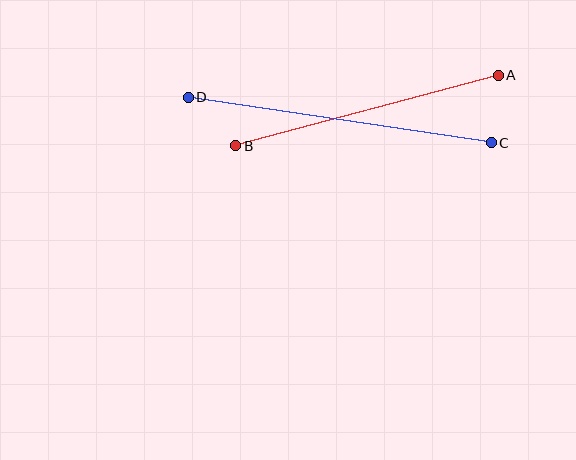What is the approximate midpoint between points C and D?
The midpoint is at approximately (340, 120) pixels.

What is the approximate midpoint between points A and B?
The midpoint is at approximately (367, 110) pixels.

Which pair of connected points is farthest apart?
Points C and D are farthest apart.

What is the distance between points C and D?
The distance is approximately 306 pixels.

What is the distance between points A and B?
The distance is approximately 272 pixels.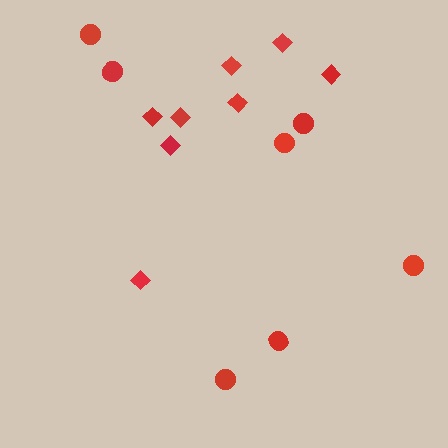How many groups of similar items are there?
There are 2 groups: one group of circles (7) and one group of diamonds (8).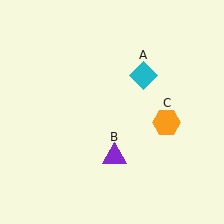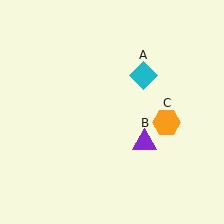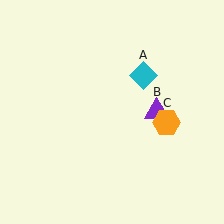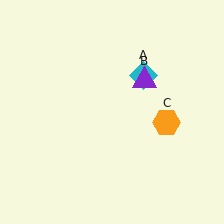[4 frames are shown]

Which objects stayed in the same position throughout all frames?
Cyan diamond (object A) and orange hexagon (object C) remained stationary.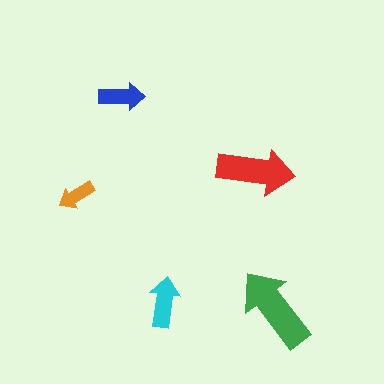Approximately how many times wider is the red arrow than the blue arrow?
About 1.5 times wider.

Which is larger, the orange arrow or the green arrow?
The green one.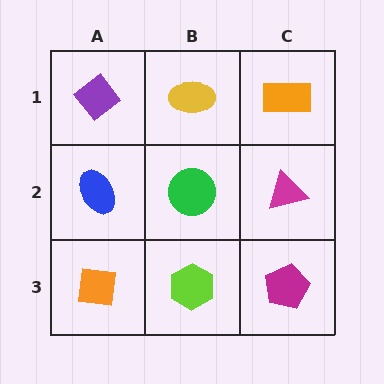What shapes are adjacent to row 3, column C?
A magenta triangle (row 2, column C), a lime hexagon (row 3, column B).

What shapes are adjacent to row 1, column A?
A blue ellipse (row 2, column A), a yellow ellipse (row 1, column B).